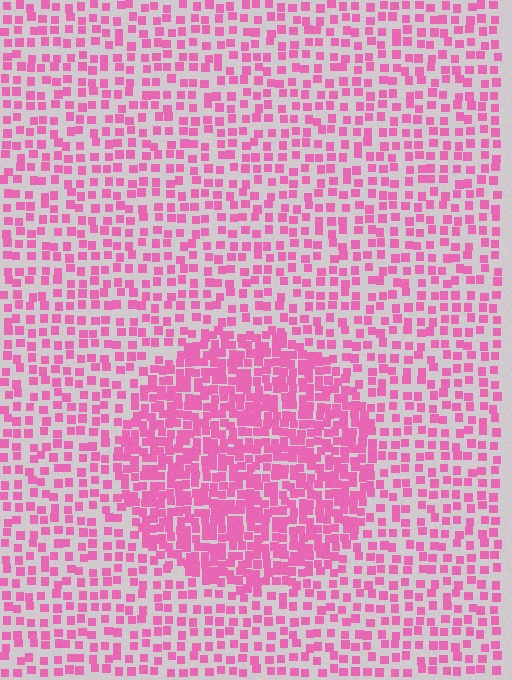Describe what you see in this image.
The image contains small pink elements arranged at two different densities. A circle-shaped region is visible where the elements are more densely packed than the surrounding area.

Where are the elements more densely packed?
The elements are more densely packed inside the circle boundary.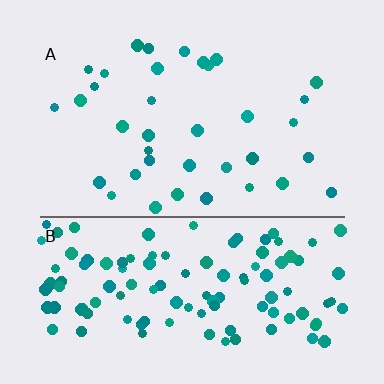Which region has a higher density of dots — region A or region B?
B (the bottom).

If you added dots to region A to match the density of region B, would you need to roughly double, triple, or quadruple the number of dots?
Approximately triple.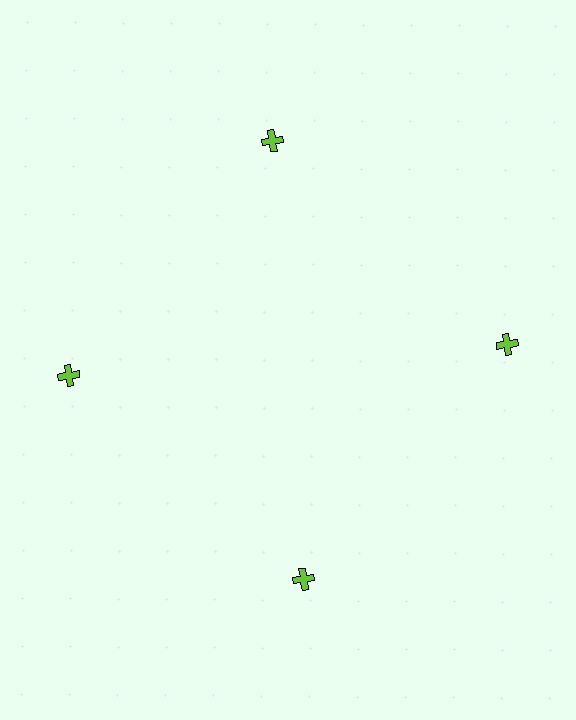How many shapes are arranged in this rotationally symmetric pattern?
There are 4 shapes, arranged in 4 groups of 1.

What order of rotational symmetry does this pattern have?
This pattern has 4-fold rotational symmetry.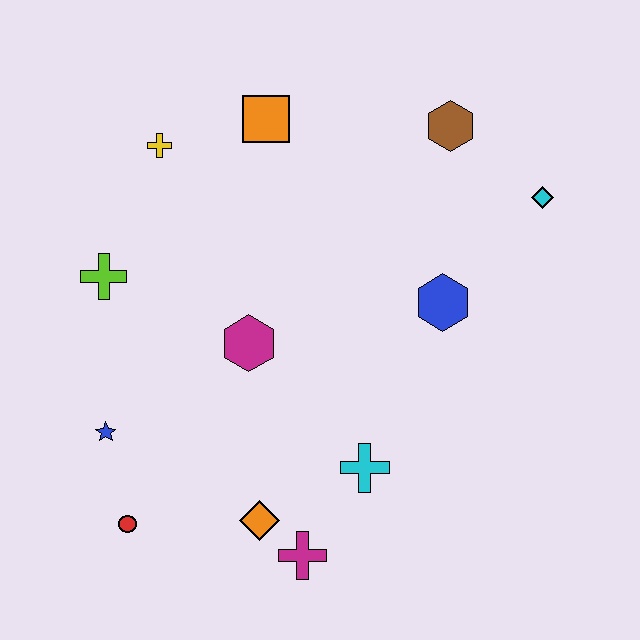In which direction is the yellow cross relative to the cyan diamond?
The yellow cross is to the left of the cyan diamond.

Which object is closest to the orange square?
The yellow cross is closest to the orange square.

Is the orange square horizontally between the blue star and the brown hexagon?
Yes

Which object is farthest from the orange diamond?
The brown hexagon is farthest from the orange diamond.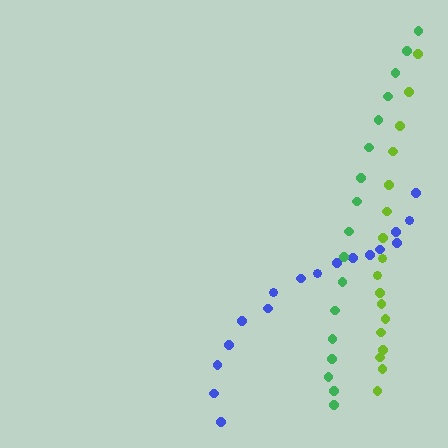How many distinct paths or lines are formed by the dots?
There are 3 distinct paths.